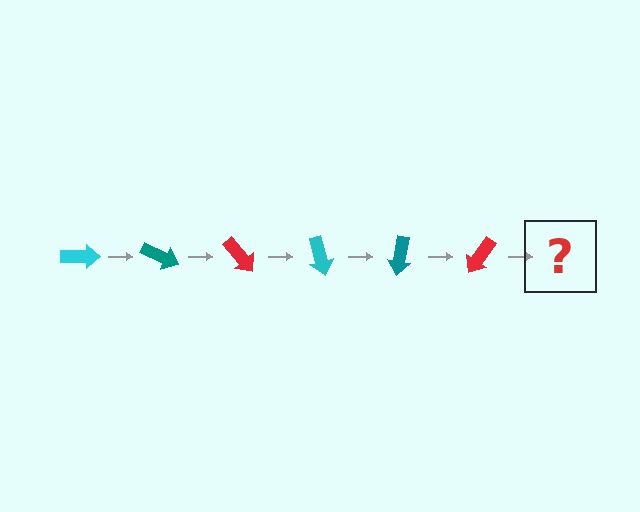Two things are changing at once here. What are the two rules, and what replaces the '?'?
The two rules are that it rotates 25 degrees each step and the color cycles through cyan, teal, and red. The '?' should be a cyan arrow, rotated 150 degrees from the start.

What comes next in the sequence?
The next element should be a cyan arrow, rotated 150 degrees from the start.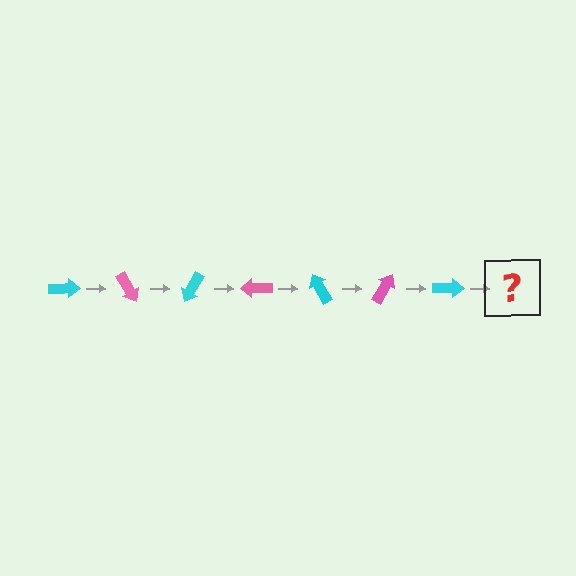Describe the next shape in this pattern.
It should be a pink arrow, rotated 420 degrees from the start.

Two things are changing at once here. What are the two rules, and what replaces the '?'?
The two rules are that it rotates 60 degrees each step and the color cycles through cyan and pink. The '?' should be a pink arrow, rotated 420 degrees from the start.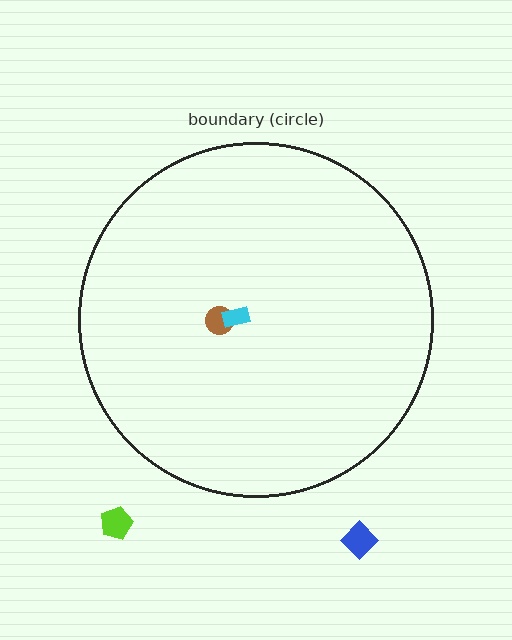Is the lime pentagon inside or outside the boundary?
Outside.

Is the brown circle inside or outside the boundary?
Inside.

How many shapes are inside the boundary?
2 inside, 2 outside.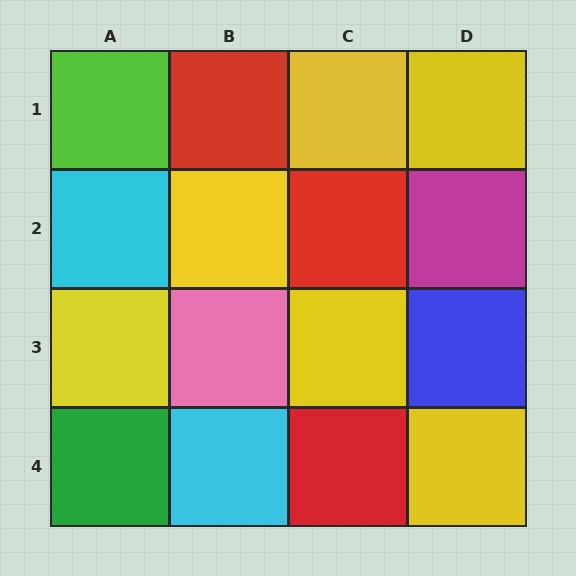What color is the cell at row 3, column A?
Yellow.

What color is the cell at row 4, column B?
Cyan.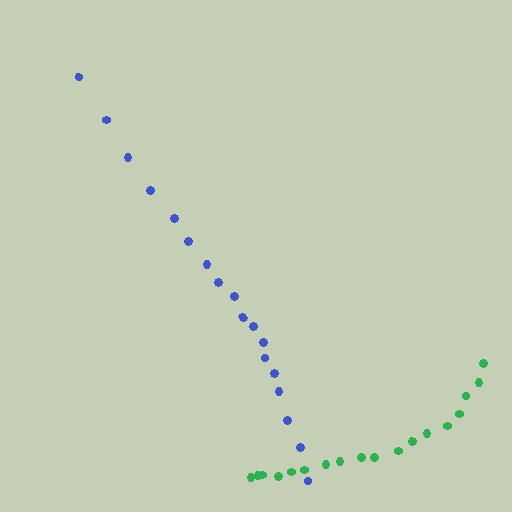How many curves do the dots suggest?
There are 2 distinct paths.